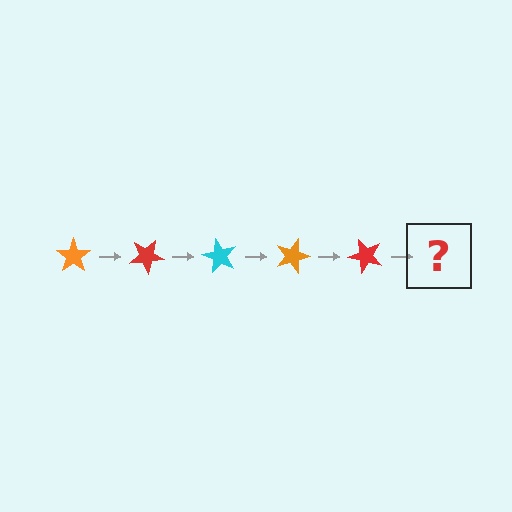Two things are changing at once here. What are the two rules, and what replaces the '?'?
The two rules are that it rotates 30 degrees each step and the color cycles through orange, red, and cyan. The '?' should be a cyan star, rotated 150 degrees from the start.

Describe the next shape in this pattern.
It should be a cyan star, rotated 150 degrees from the start.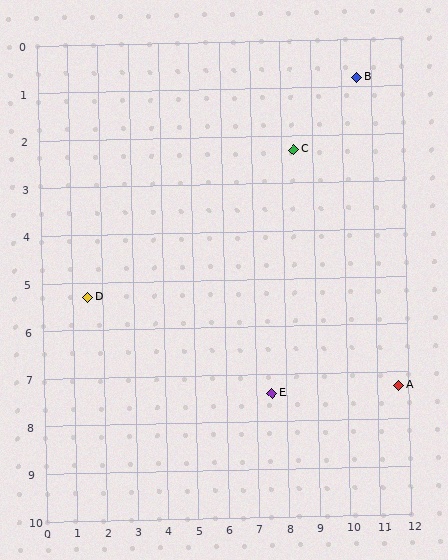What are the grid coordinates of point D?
Point D is at approximately (1.5, 5.3).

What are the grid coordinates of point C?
Point C is at approximately (8.4, 2.3).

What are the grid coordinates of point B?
Point B is at approximately (10.5, 0.8).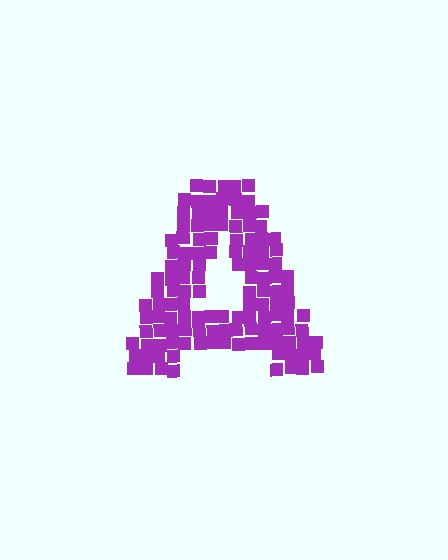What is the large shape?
The large shape is the letter A.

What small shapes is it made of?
It is made of small squares.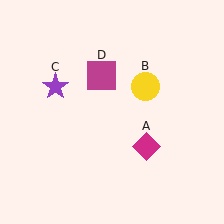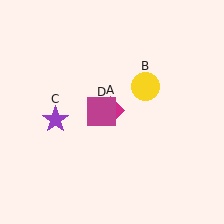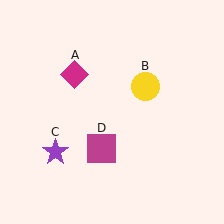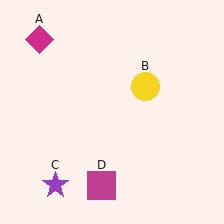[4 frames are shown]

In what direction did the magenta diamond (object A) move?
The magenta diamond (object A) moved up and to the left.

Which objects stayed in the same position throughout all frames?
Yellow circle (object B) remained stationary.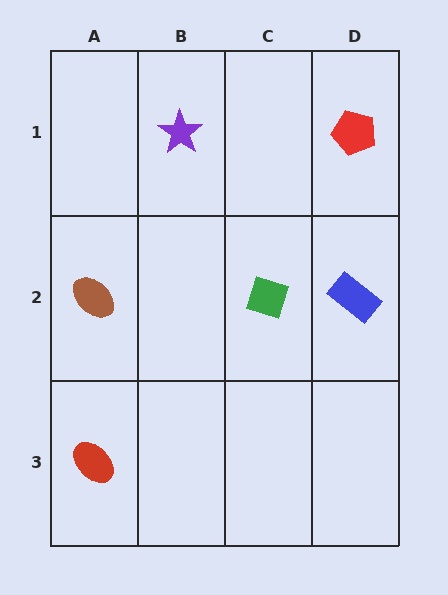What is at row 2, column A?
A brown ellipse.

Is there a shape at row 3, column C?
No, that cell is empty.